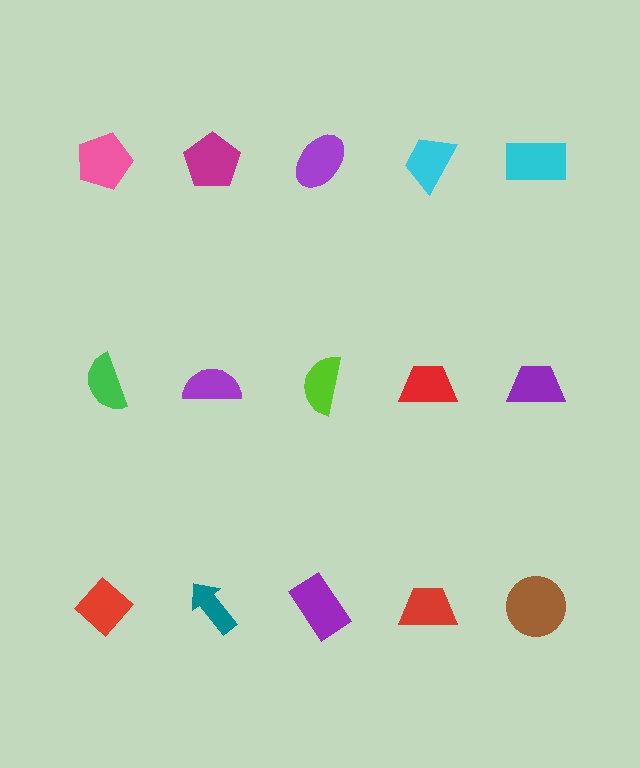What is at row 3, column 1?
A red diamond.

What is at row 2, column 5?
A purple trapezoid.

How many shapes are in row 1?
5 shapes.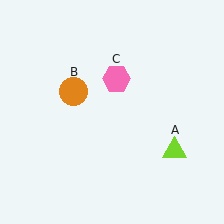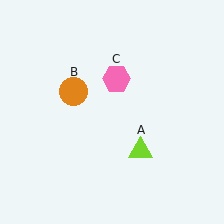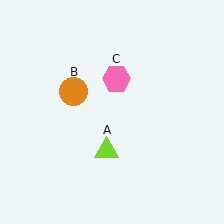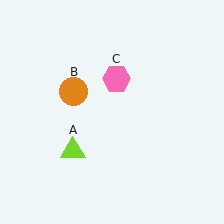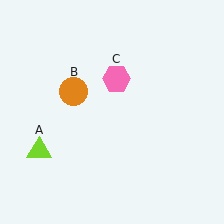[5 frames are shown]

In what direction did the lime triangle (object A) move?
The lime triangle (object A) moved left.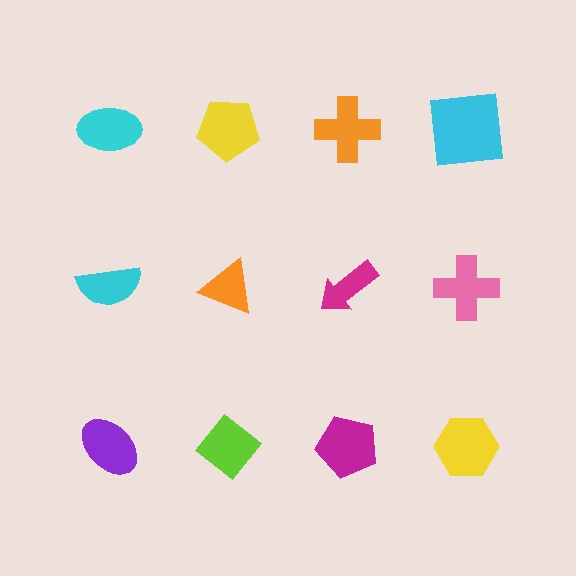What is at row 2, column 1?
A cyan semicircle.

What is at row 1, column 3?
An orange cross.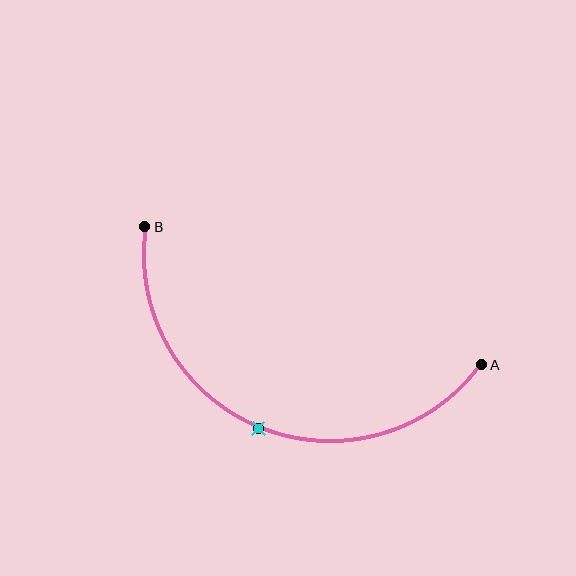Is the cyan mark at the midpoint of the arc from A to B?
Yes. The cyan mark lies on the arc at equal arc-length from both A and B — it is the arc midpoint.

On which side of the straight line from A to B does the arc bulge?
The arc bulges below the straight line connecting A and B.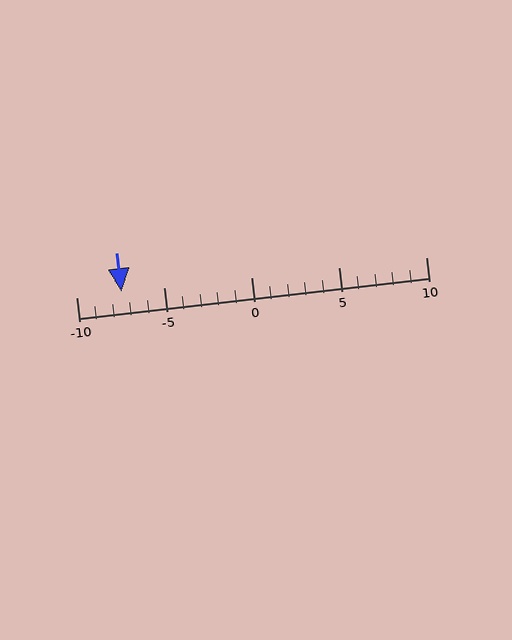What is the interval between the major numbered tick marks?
The major tick marks are spaced 5 units apart.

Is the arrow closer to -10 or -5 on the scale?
The arrow is closer to -5.